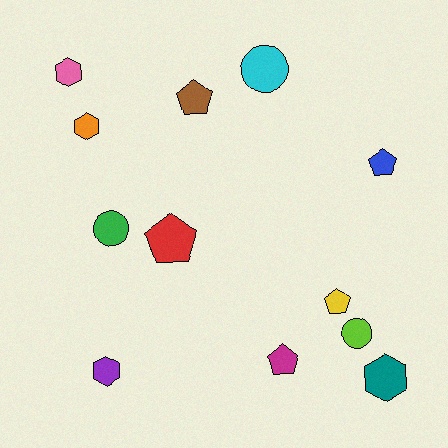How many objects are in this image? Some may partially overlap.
There are 12 objects.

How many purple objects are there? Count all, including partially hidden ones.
There is 1 purple object.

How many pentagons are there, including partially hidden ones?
There are 5 pentagons.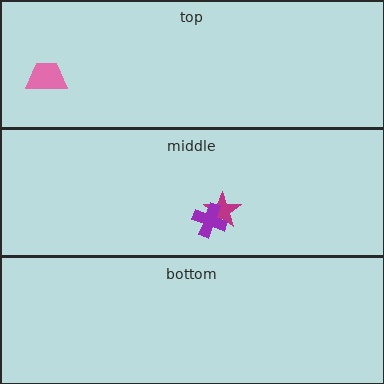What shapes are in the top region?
The pink trapezoid.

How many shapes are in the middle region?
2.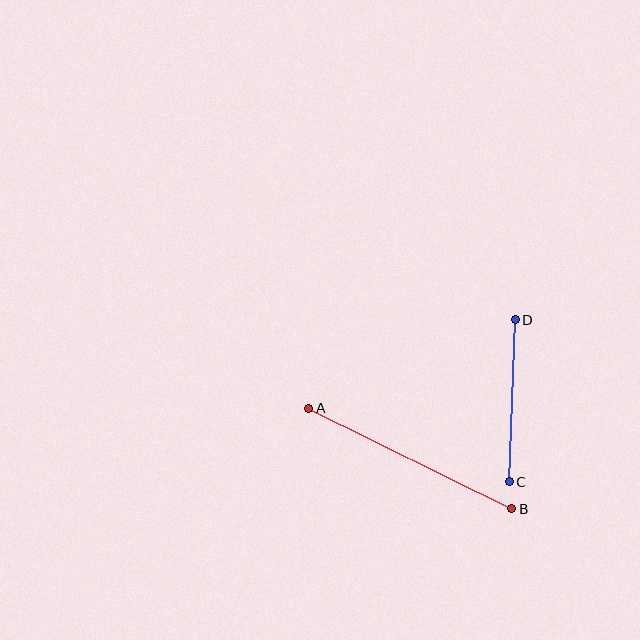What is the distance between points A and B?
The distance is approximately 227 pixels.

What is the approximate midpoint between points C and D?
The midpoint is at approximately (512, 401) pixels.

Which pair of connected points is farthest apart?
Points A and B are farthest apart.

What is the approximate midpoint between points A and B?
The midpoint is at approximately (410, 459) pixels.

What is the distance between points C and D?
The distance is approximately 162 pixels.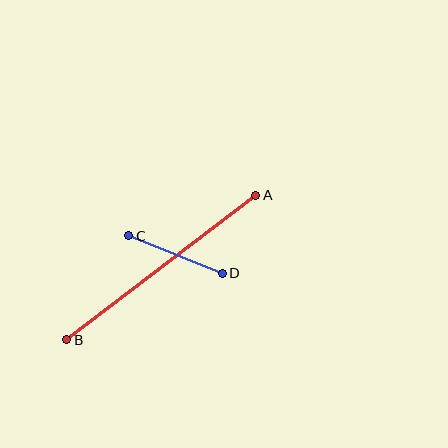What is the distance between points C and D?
The distance is approximately 101 pixels.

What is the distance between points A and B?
The distance is approximately 238 pixels.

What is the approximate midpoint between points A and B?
The midpoint is at approximately (161, 268) pixels.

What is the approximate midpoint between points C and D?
The midpoint is at approximately (175, 254) pixels.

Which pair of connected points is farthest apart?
Points A and B are farthest apart.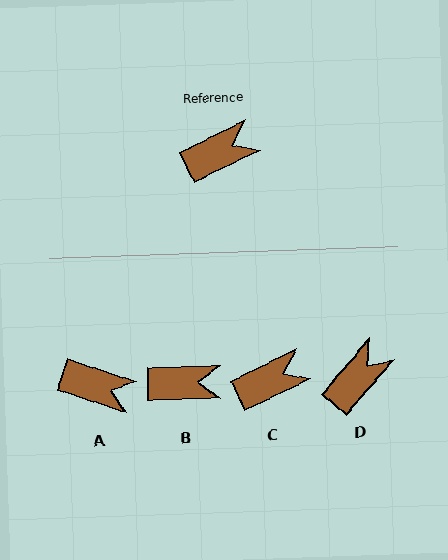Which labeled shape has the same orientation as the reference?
C.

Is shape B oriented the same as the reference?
No, it is off by about 25 degrees.